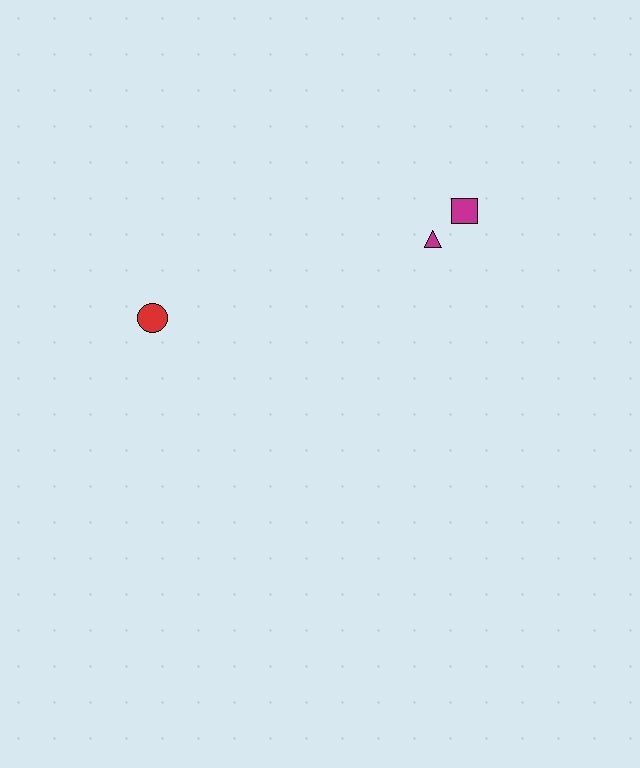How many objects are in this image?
There are 3 objects.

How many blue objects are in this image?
There are no blue objects.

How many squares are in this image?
There is 1 square.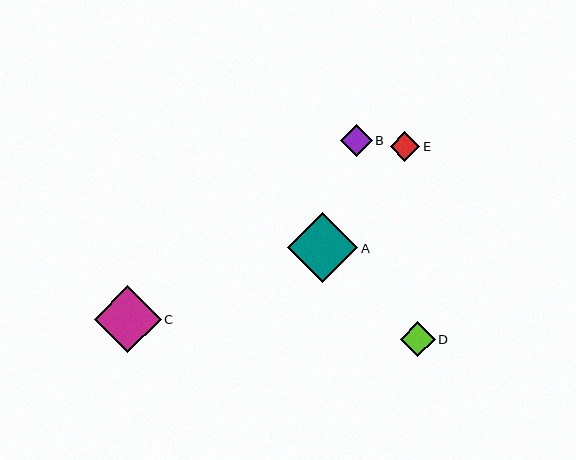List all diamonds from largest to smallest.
From largest to smallest: A, C, D, B, E.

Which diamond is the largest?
Diamond A is the largest with a size of approximately 70 pixels.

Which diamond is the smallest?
Diamond E is the smallest with a size of approximately 29 pixels.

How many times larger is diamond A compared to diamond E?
Diamond A is approximately 2.4 times the size of diamond E.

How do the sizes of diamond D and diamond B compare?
Diamond D and diamond B are approximately the same size.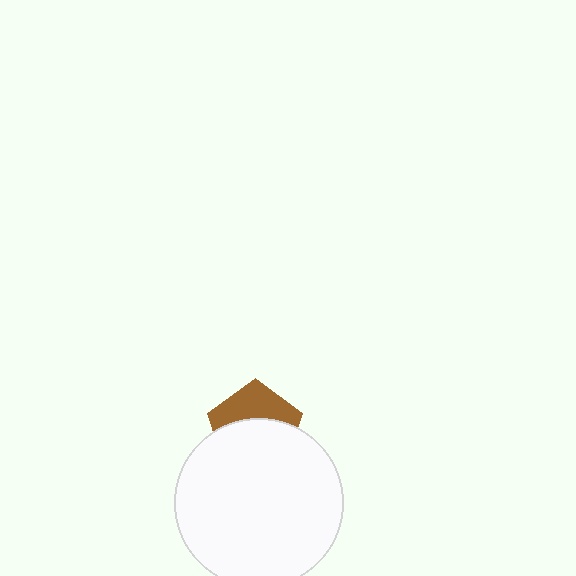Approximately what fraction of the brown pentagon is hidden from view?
Roughly 59% of the brown pentagon is hidden behind the white circle.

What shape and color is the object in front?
The object in front is a white circle.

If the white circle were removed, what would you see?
You would see the complete brown pentagon.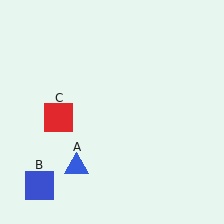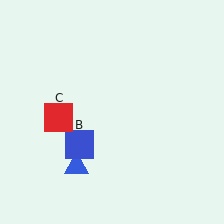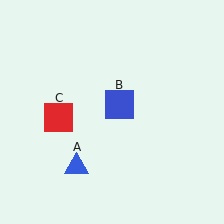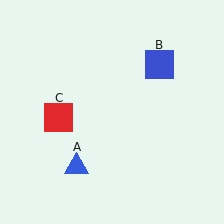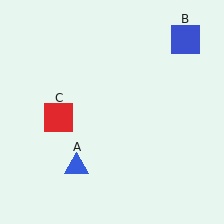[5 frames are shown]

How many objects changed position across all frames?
1 object changed position: blue square (object B).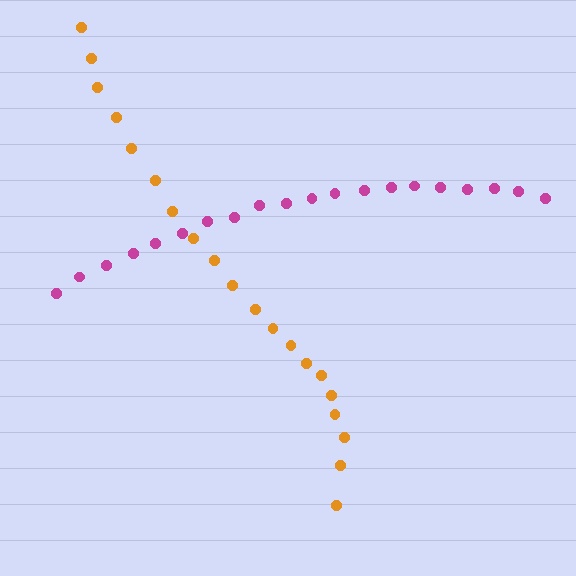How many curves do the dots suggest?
There are 2 distinct paths.